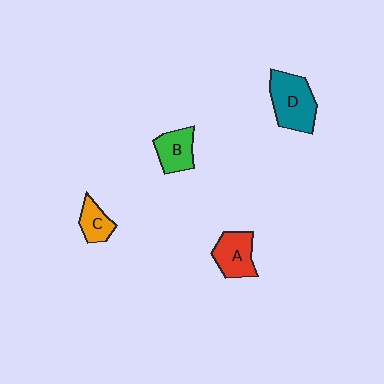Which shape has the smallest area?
Shape C (orange).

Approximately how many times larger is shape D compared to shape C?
Approximately 2.1 times.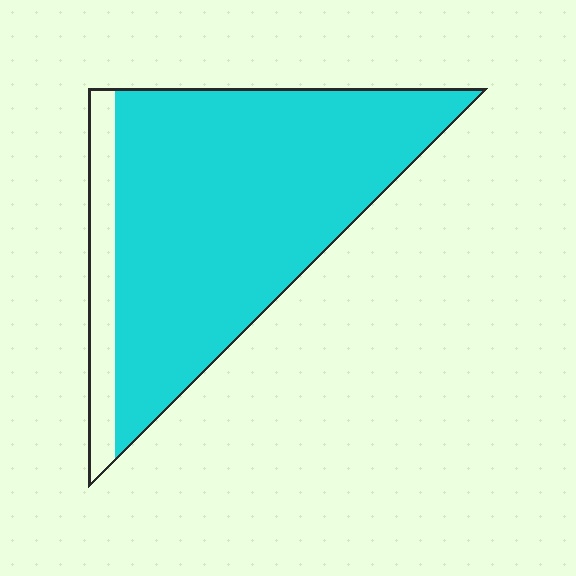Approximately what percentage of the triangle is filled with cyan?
Approximately 85%.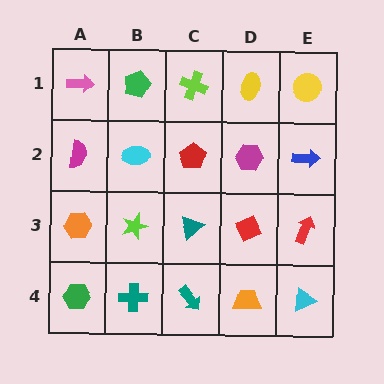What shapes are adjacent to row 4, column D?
A red diamond (row 3, column D), a teal arrow (row 4, column C), a cyan triangle (row 4, column E).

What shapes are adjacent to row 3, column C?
A red pentagon (row 2, column C), a teal arrow (row 4, column C), a lime star (row 3, column B), a red diamond (row 3, column D).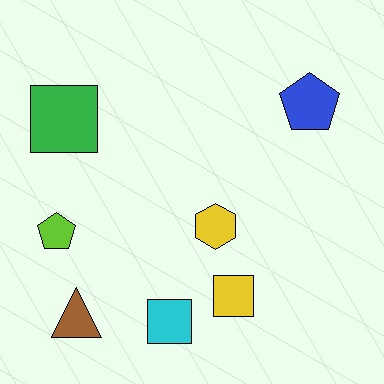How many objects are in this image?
There are 7 objects.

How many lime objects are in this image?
There is 1 lime object.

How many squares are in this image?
There are 3 squares.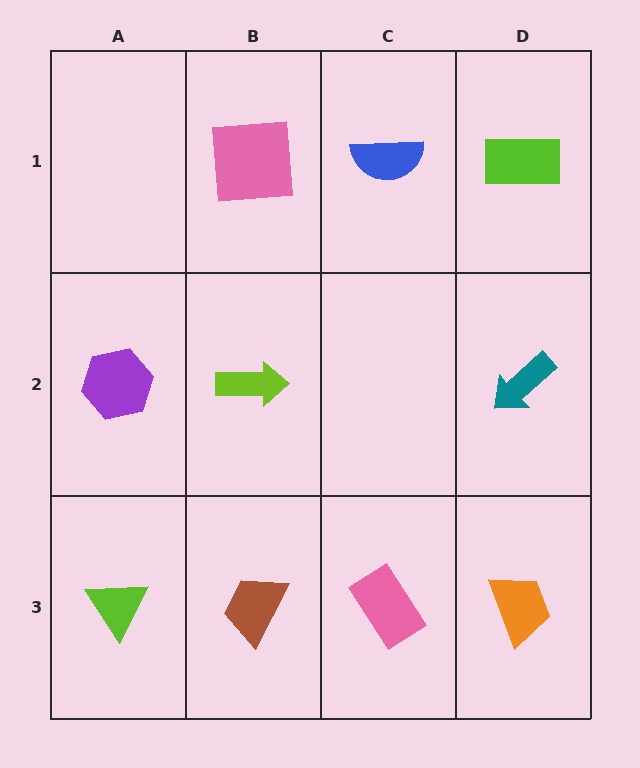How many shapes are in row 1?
3 shapes.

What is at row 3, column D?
An orange trapezoid.